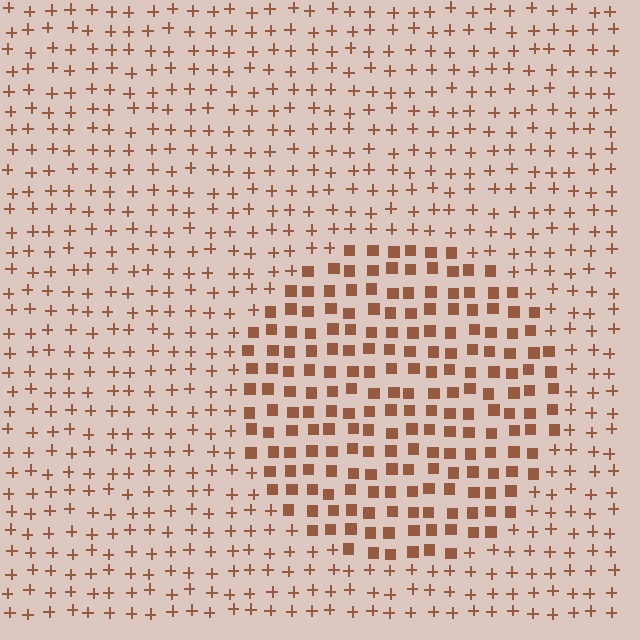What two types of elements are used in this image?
The image uses squares inside the circle region and plus signs outside it.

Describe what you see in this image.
The image is filled with small brown elements arranged in a uniform grid. A circle-shaped region contains squares, while the surrounding area contains plus signs. The boundary is defined purely by the change in element shape.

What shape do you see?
I see a circle.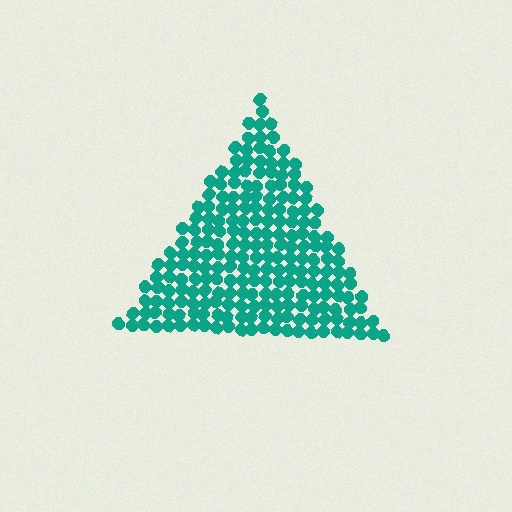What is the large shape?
The large shape is a triangle.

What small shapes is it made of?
It is made of small circles.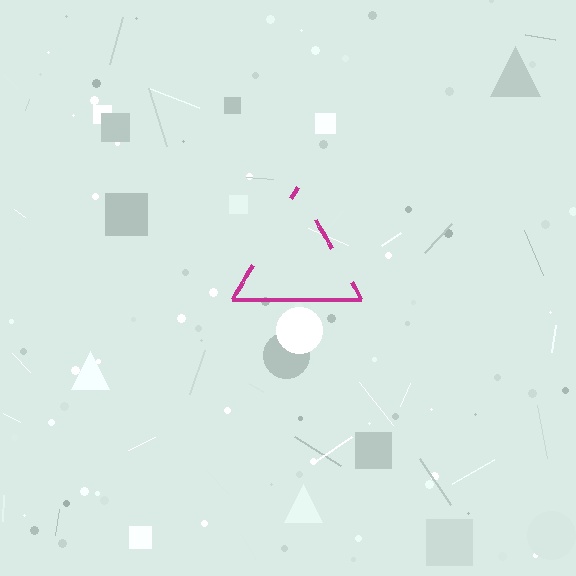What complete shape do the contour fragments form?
The contour fragments form a triangle.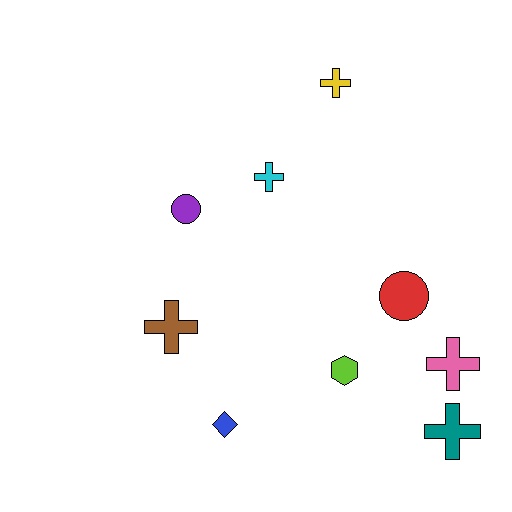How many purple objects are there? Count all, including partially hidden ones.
There is 1 purple object.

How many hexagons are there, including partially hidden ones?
There is 1 hexagon.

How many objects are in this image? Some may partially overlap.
There are 9 objects.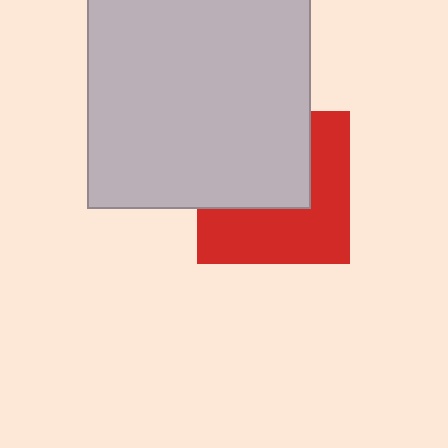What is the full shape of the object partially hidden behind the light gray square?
The partially hidden object is a red square.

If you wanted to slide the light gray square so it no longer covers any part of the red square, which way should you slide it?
Slide it up — that is the most direct way to separate the two shapes.